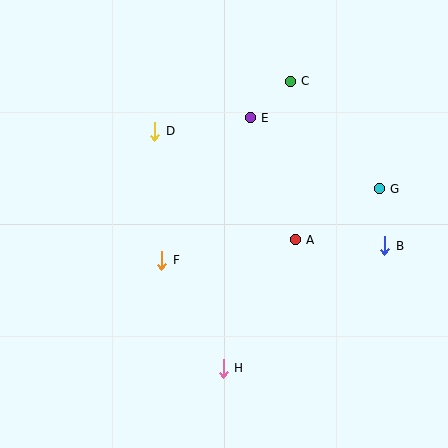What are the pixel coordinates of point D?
Point D is at (155, 131).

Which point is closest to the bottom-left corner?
Point H is closest to the bottom-left corner.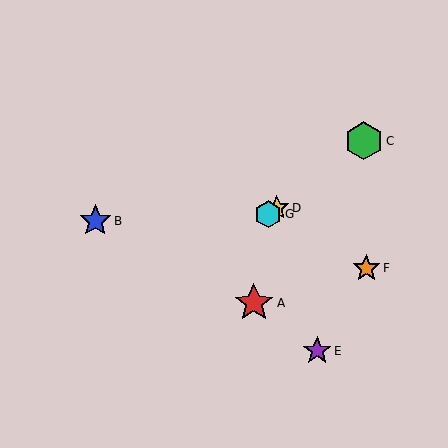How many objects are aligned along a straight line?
3 objects (C, D, G) are aligned along a straight line.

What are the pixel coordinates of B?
Object B is at (95, 221).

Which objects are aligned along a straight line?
Objects C, D, G are aligned along a straight line.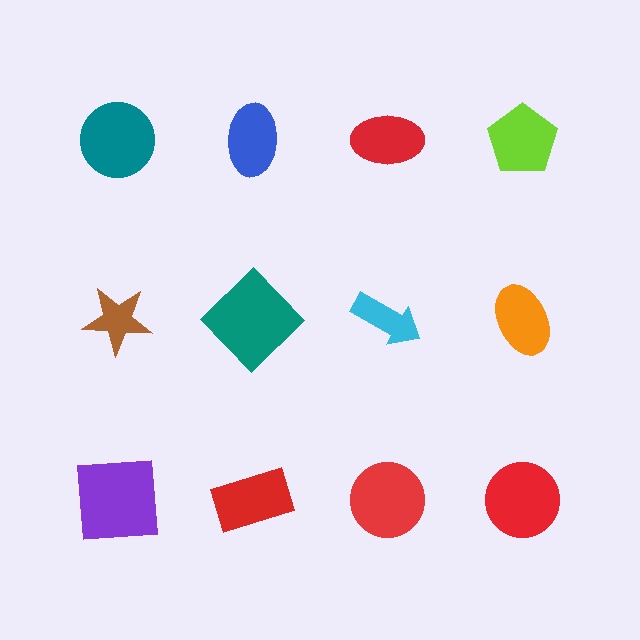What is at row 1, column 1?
A teal circle.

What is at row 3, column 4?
A red circle.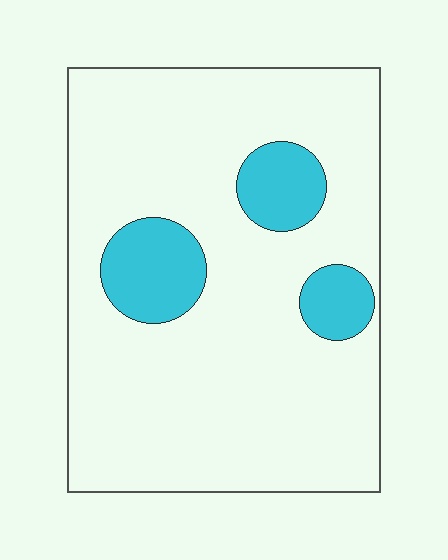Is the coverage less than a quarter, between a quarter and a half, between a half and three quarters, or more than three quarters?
Less than a quarter.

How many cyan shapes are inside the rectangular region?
3.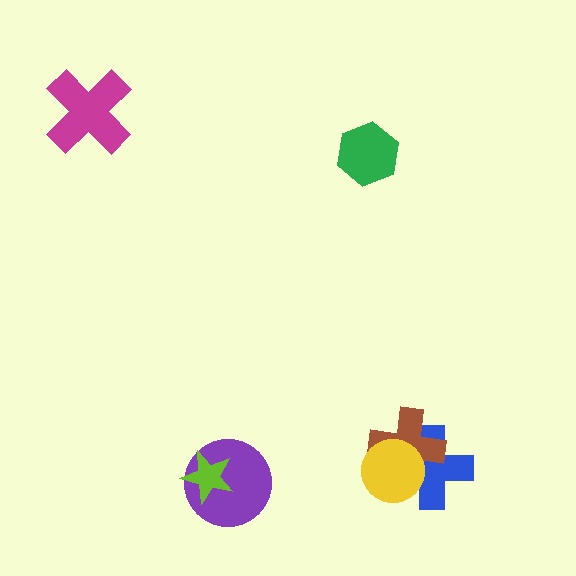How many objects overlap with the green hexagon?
0 objects overlap with the green hexagon.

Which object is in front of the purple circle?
The lime star is in front of the purple circle.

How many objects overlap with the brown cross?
2 objects overlap with the brown cross.